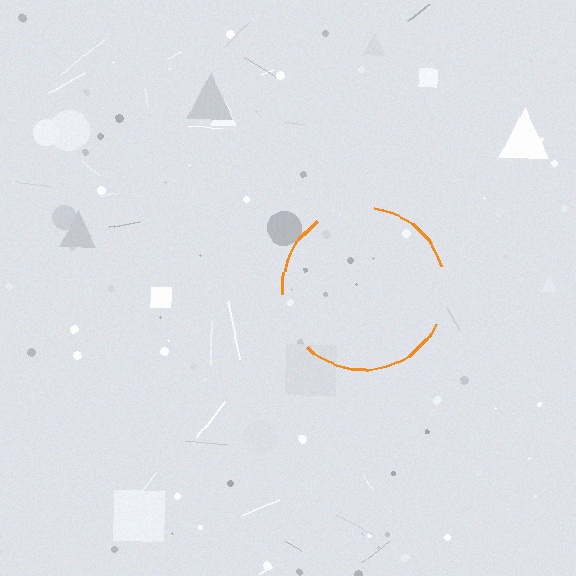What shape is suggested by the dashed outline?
The dashed outline suggests a circle.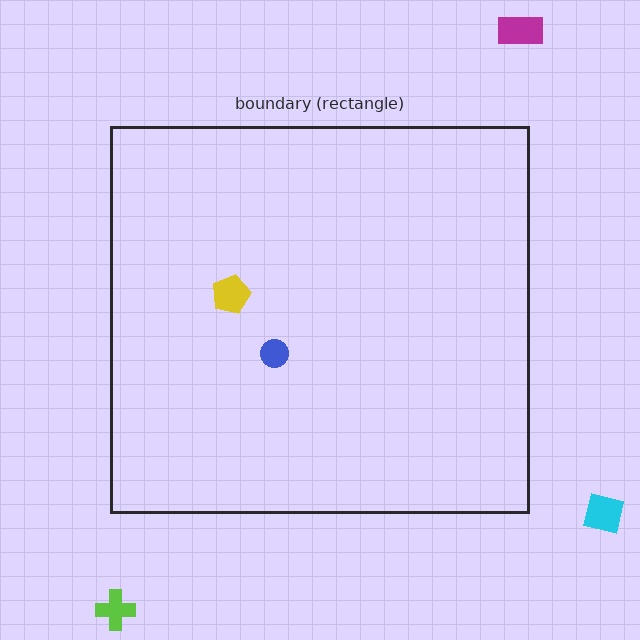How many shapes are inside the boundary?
2 inside, 3 outside.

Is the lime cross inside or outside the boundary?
Outside.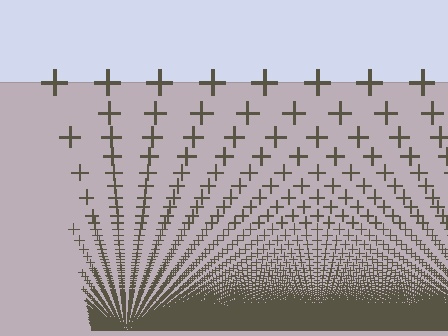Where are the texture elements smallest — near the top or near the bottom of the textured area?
Near the bottom.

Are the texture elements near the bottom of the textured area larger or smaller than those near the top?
Smaller. The gradient is inverted — elements near the bottom are smaller and denser.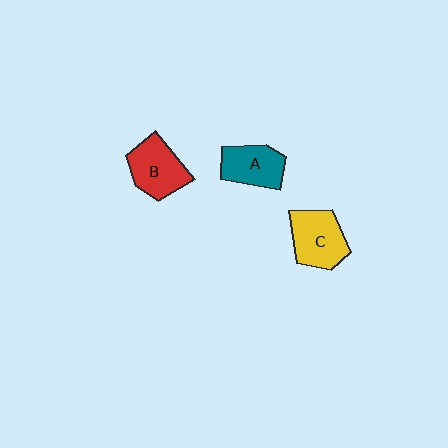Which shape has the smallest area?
Shape A (teal).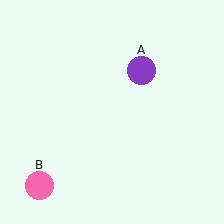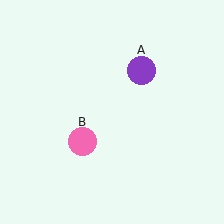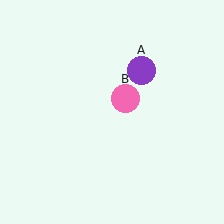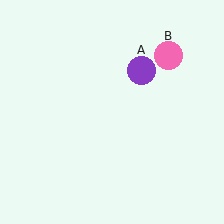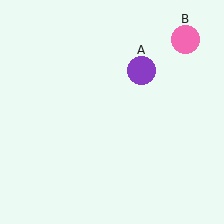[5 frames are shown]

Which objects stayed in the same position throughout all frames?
Purple circle (object A) remained stationary.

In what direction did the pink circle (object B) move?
The pink circle (object B) moved up and to the right.